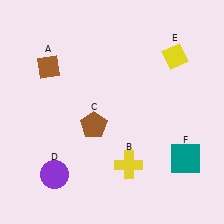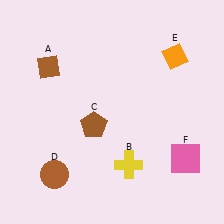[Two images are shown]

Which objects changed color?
D changed from purple to brown. E changed from yellow to orange. F changed from teal to pink.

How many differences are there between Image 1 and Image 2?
There are 3 differences between the two images.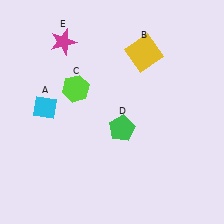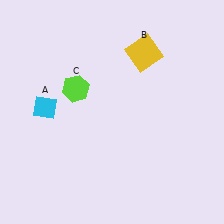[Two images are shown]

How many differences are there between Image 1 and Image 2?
There are 2 differences between the two images.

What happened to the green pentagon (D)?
The green pentagon (D) was removed in Image 2. It was in the bottom-right area of Image 1.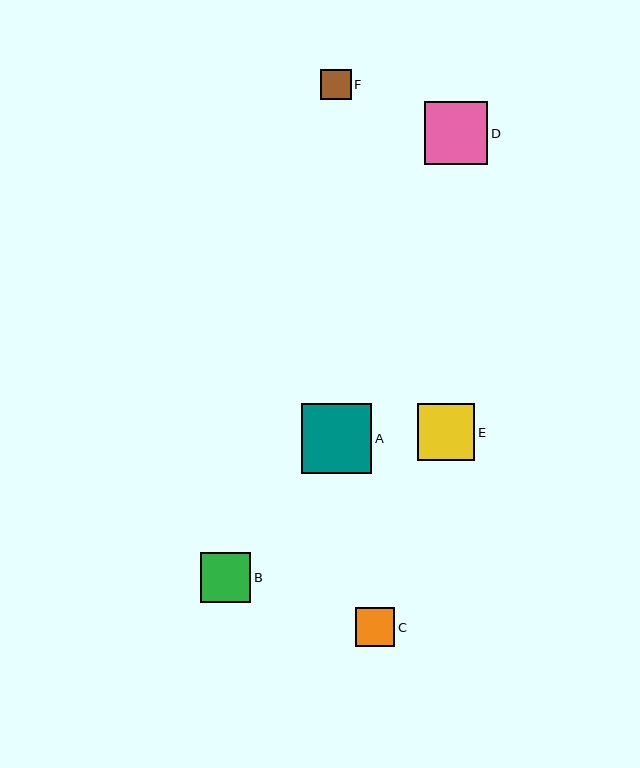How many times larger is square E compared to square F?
Square E is approximately 1.9 times the size of square F.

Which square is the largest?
Square A is the largest with a size of approximately 70 pixels.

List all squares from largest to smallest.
From largest to smallest: A, D, E, B, C, F.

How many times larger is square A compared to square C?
Square A is approximately 1.8 times the size of square C.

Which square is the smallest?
Square F is the smallest with a size of approximately 30 pixels.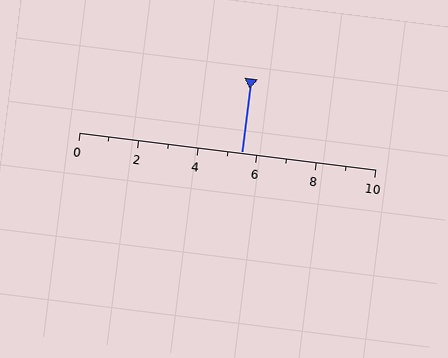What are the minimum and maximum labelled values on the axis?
The axis runs from 0 to 10.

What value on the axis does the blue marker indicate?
The marker indicates approximately 5.5.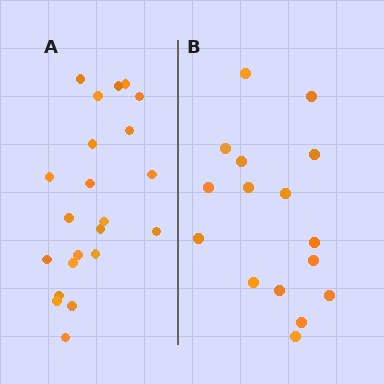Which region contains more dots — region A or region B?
Region A (the left region) has more dots.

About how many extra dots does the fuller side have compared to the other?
Region A has about 6 more dots than region B.